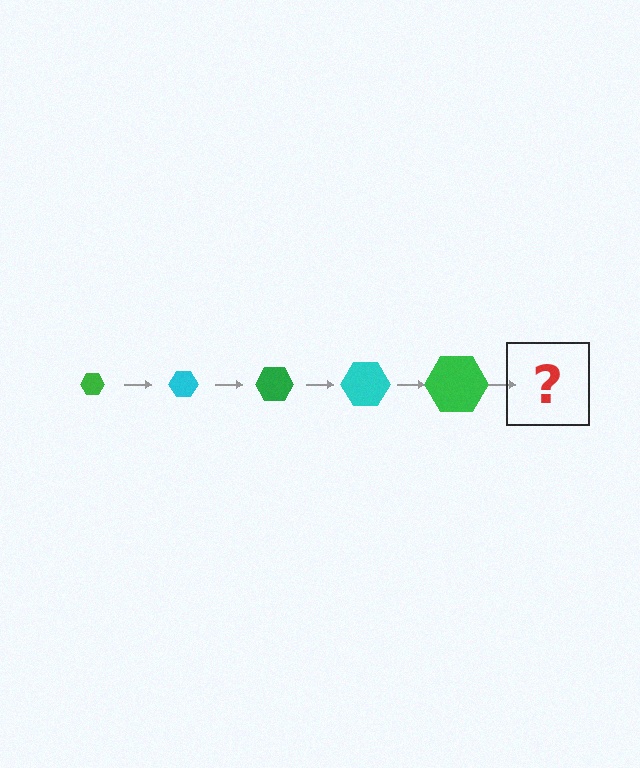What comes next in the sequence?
The next element should be a cyan hexagon, larger than the previous one.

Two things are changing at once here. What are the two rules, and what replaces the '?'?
The two rules are that the hexagon grows larger each step and the color cycles through green and cyan. The '?' should be a cyan hexagon, larger than the previous one.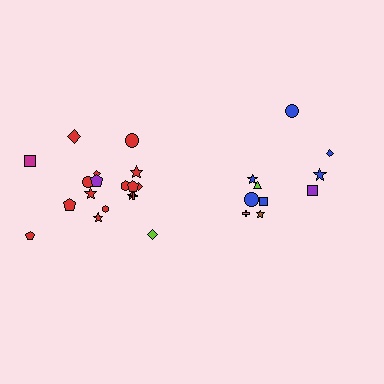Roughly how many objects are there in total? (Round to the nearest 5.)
Roughly 30 objects in total.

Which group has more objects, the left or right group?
The left group.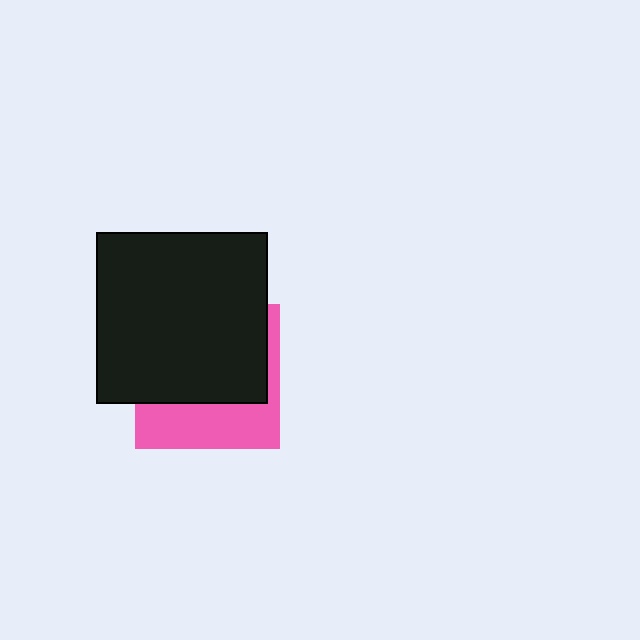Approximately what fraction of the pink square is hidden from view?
Roughly 63% of the pink square is hidden behind the black square.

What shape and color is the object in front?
The object in front is a black square.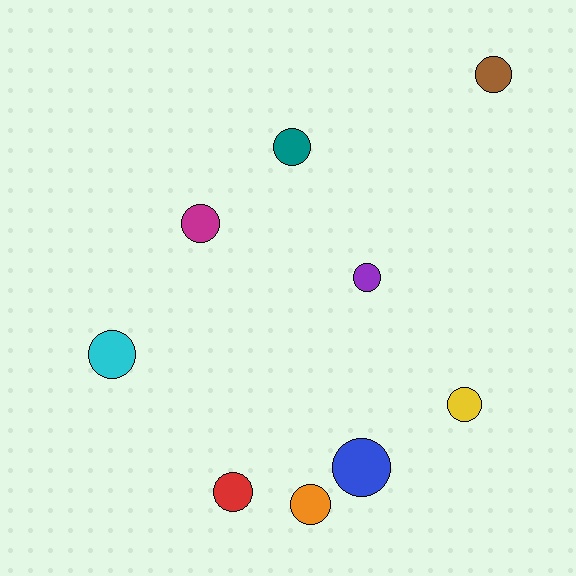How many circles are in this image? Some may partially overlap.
There are 9 circles.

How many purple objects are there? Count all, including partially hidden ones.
There is 1 purple object.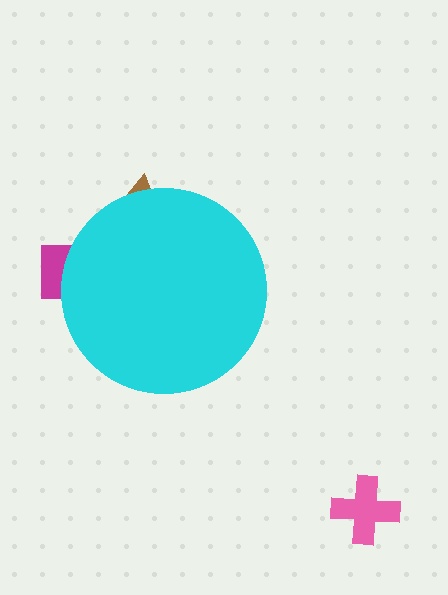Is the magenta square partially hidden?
Yes, the magenta square is partially hidden behind the cyan circle.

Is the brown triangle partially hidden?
Yes, the brown triangle is partially hidden behind the cyan circle.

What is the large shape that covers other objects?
A cyan circle.